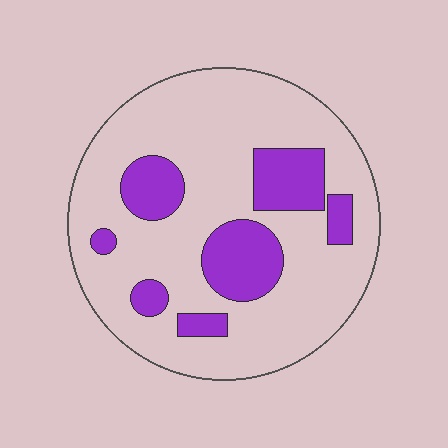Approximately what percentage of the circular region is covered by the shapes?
Approximately 25%.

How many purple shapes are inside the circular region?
7.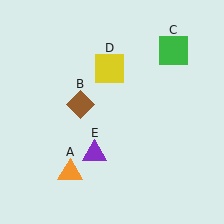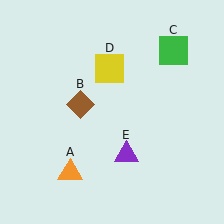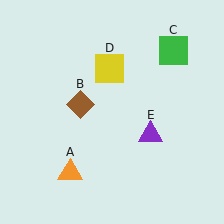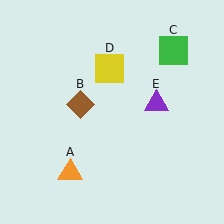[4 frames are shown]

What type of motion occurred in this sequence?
The purple triangle (object E) rotated counterclockwise around the center of the scene.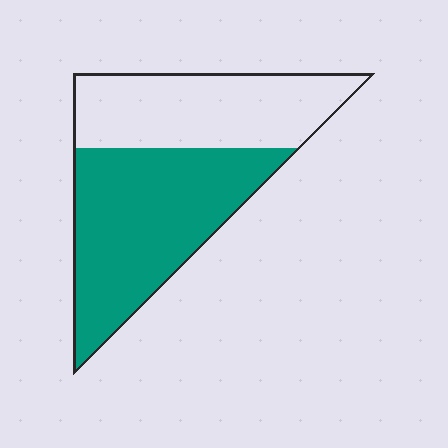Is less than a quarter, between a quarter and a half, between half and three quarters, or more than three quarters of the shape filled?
Between half and three quarters.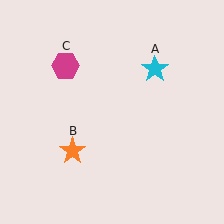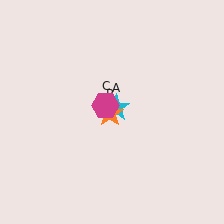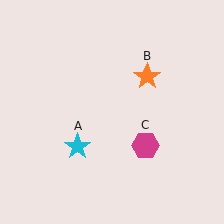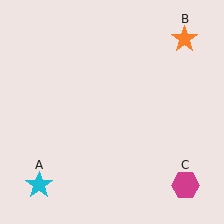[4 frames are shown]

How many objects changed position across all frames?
3 objects changed position: cyan star (object A), orange star (object B), magenta hexagon (object C).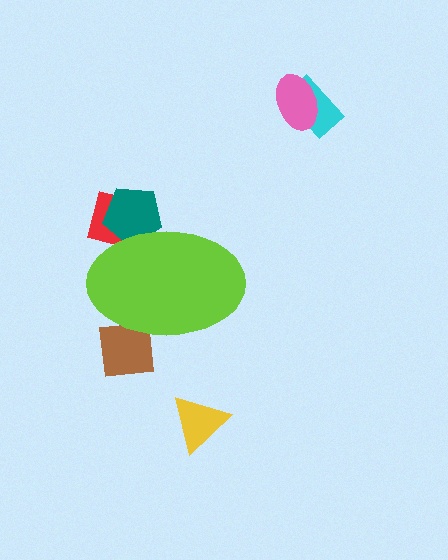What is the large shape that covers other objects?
A lime ellipse.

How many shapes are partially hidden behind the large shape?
3 shapes are partially hidden.